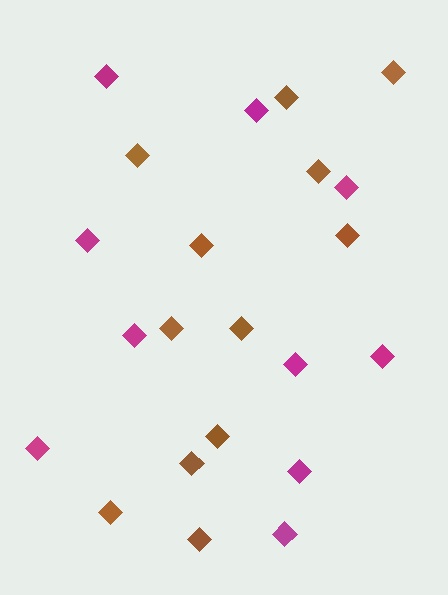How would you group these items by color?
There are 2 groups: one group of magenta diamonds (10) and one group of brown diamonds (12).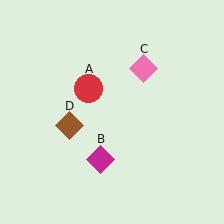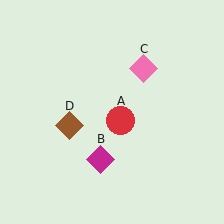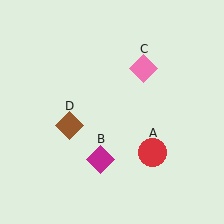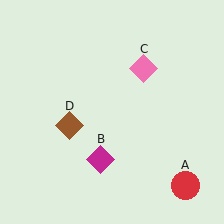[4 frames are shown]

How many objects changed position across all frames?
1 object changed position: red circle (object A).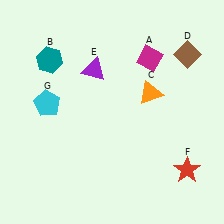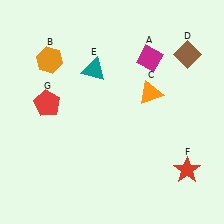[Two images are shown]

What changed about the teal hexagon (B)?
In Image 1, B is teal. In Image 2, it changed to orange.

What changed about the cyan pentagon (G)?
In Image 1, G is cyan. In Image 2, it changed to red.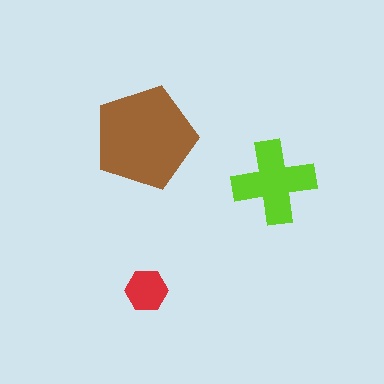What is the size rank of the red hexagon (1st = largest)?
3rd.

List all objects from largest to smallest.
The brown pentagon, the lime cross, the red hexagon.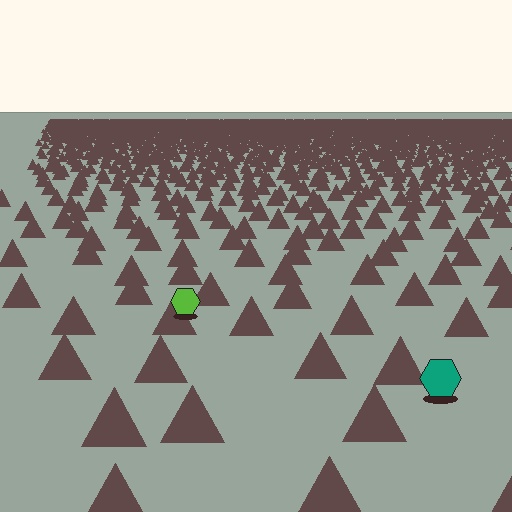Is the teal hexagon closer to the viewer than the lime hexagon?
Yes. The teal hexagon is closer — you can tell from the texture gradient: the ground texture is coarser near it.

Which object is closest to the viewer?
The teal hexagon is closest. The texture marks near it are larger and more spread out.